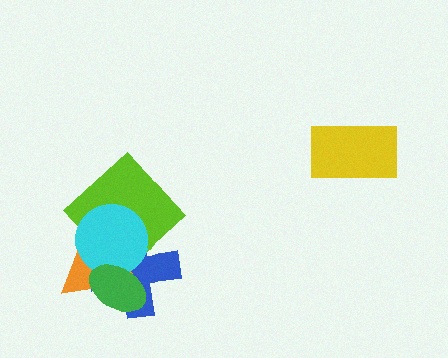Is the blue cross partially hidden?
Yes, it is partially covered by another shape.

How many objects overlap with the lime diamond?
3 objects overlap with the lime diamond.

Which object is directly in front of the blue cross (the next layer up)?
The orange triangle is directly in front of the blue cross.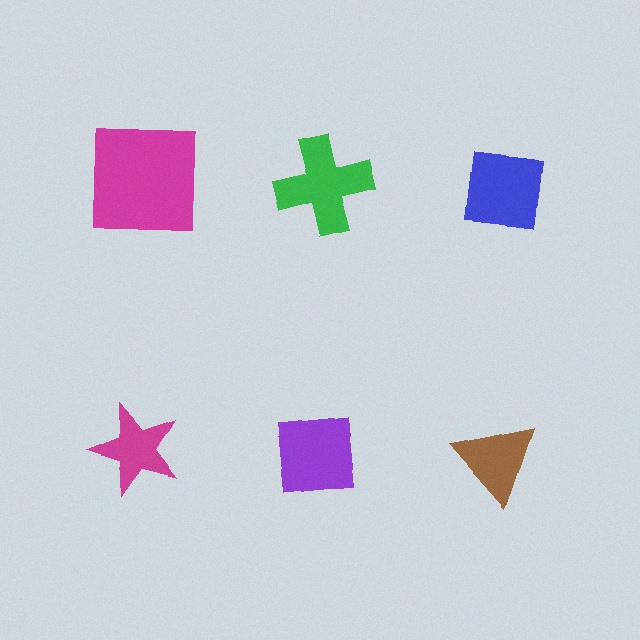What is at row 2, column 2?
A purple square.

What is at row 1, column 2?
A green cross.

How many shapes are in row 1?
3 shapes.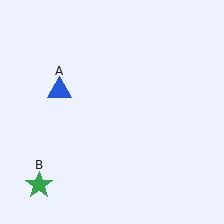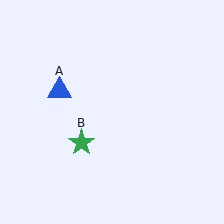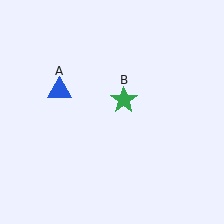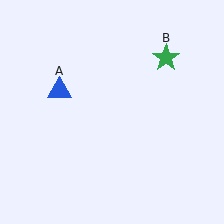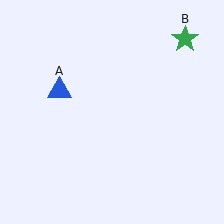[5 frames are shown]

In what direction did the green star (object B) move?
The green star (object B) moved up and to the right.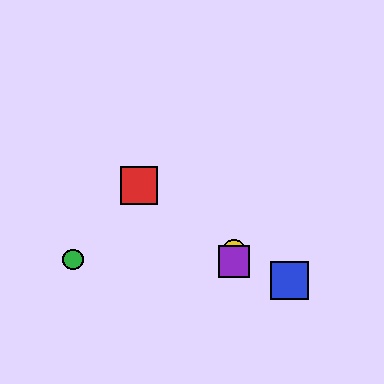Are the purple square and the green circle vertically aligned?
No, the purple square is at x≈234 and the green circle is at x≈73.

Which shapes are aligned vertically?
The yellow circle, the purple square are aligned vertically.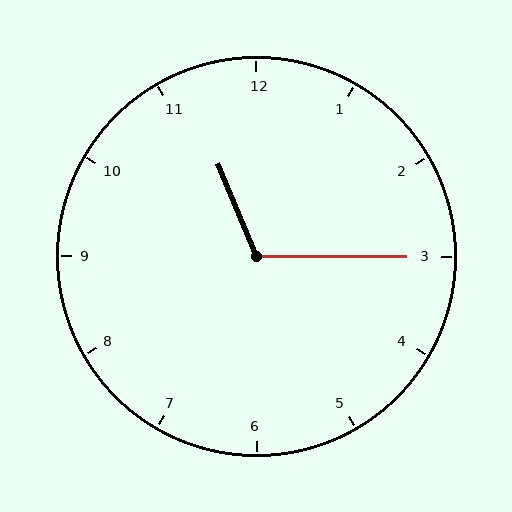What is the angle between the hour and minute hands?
Approximately 112 degrees.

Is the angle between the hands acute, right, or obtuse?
It is obtuse.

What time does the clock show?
11:15.